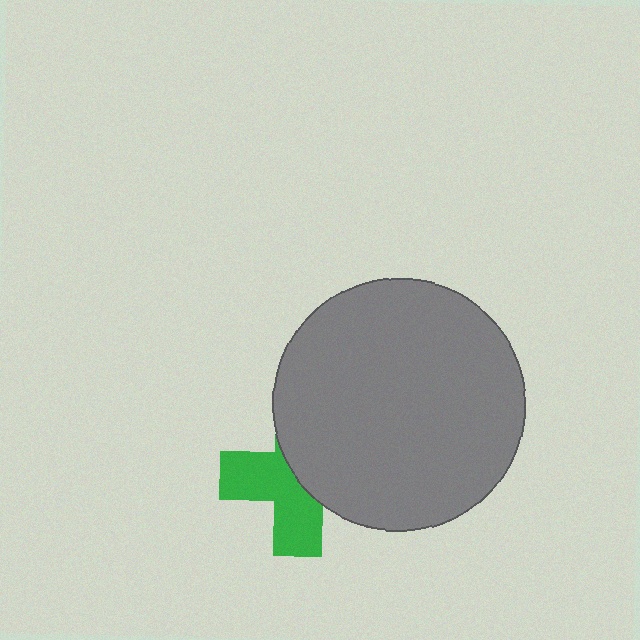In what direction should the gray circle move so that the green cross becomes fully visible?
The gray circle should move right. That is the shortest direction to clear the overlap and leave the green cross fully visible.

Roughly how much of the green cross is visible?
About half of it is visible (roughly 49%).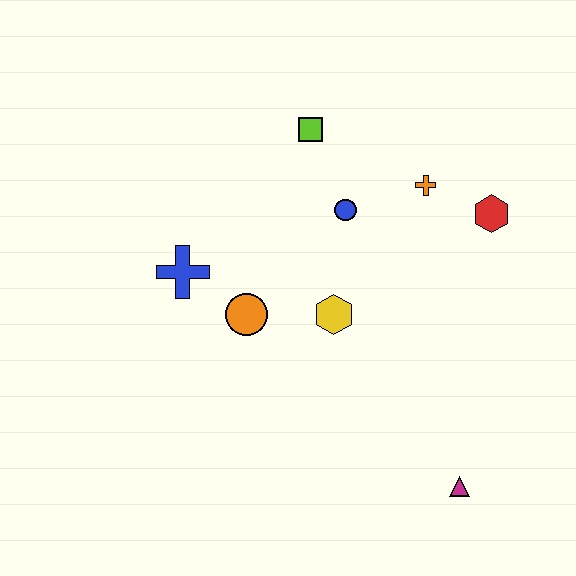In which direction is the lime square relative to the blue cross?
The lime square is above the blue cross.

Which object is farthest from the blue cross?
The magenta triangle is farthest from the blue cross.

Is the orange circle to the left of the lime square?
Yes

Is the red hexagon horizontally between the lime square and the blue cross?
No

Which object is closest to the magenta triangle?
The yellow hexagon is closest to the magenta triangle.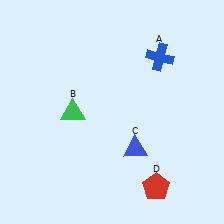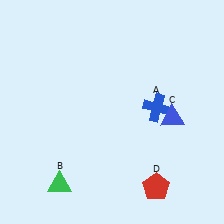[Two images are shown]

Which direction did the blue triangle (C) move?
The blue triangle (C) moved right.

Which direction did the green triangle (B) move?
The green triangle (B) moved down.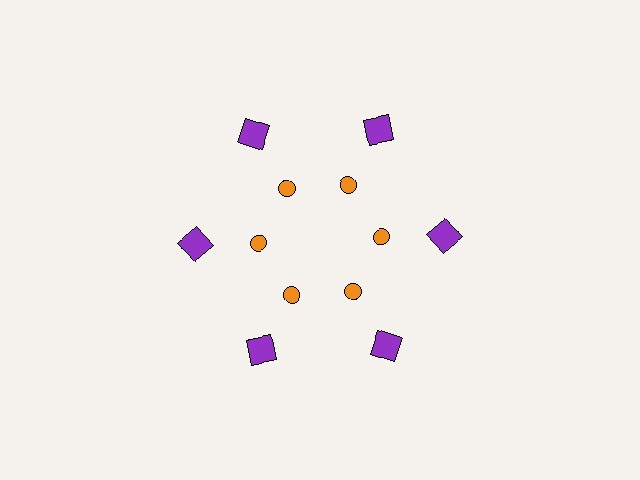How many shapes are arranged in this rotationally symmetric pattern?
There are 12 shapes, arranged in 6 groups of 2.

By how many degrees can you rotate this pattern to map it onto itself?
The pattern maps onto itself every 60 degrees of rotation.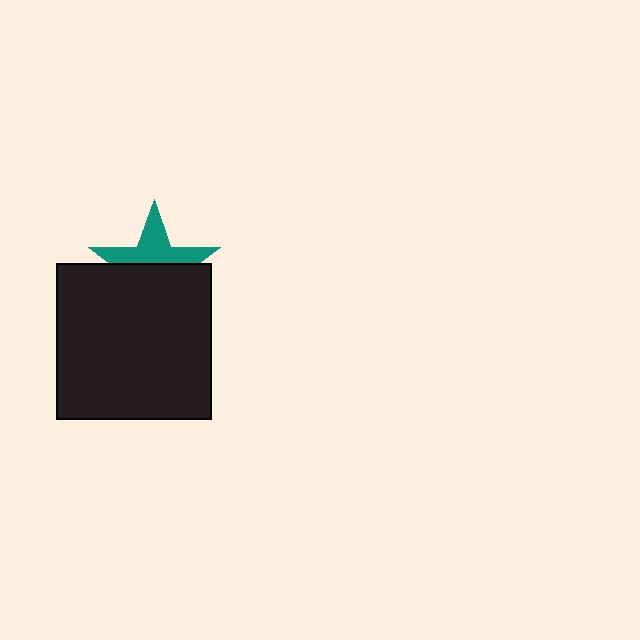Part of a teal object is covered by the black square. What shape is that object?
It is a star.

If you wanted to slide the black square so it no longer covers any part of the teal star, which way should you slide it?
Slide it down — that is the most direct way to separate the two shapes.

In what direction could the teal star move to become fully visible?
The teal star could move up. That would shift it out from behind the black square entirely.